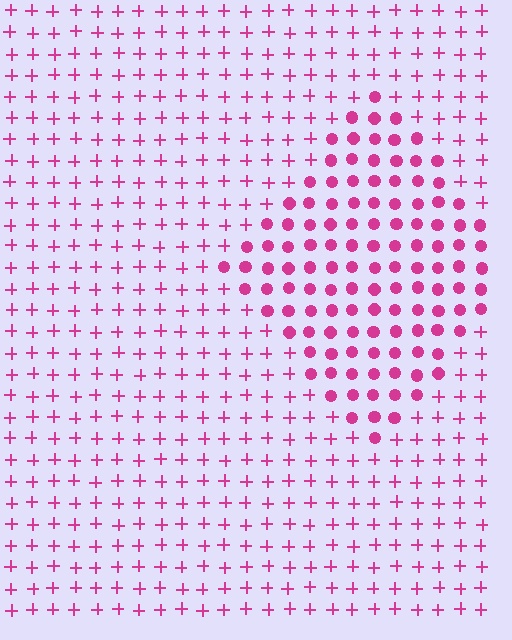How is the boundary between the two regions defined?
The boundary is defined by a change in element shape: circles inside vs. plus signs outside. All elements share the same color and spacing.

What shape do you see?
I see a diamond.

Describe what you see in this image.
The image is filled with small magenta elements arranged in a uniform grid. A diamond-shaped region contains circles, while the surrounding area contains plus signs. The boundary is defined purely by the change in element shape.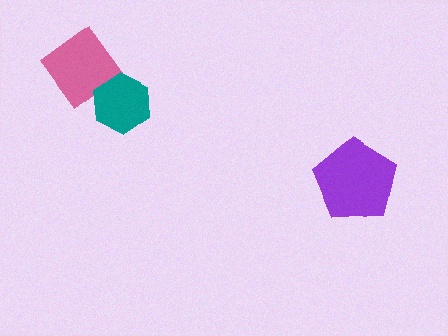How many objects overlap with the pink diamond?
1 object overlaps with the pink diamond.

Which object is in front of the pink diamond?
The teal hexagon is in front of the pink diamond.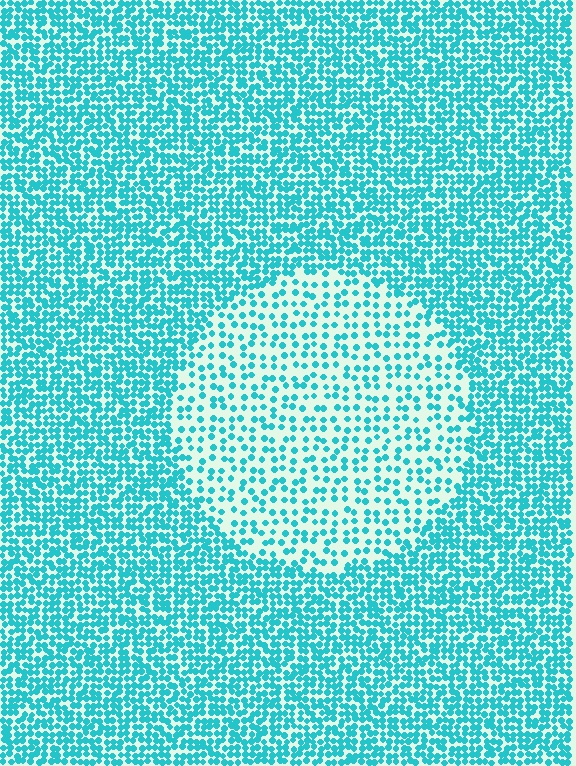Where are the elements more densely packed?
The elements are more densely packed outside the circle boundary.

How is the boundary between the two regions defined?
The boundary is defined by a change in element density (approximately 2.2x ratio). All elements are the same color, size, and shape.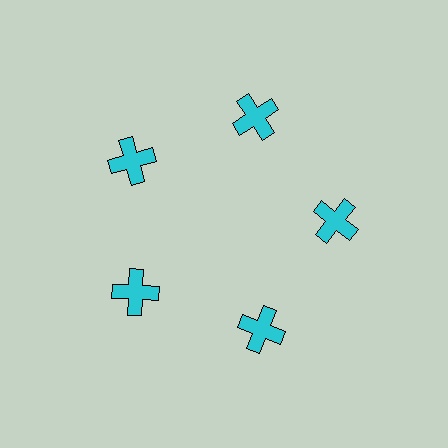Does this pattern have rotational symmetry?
Yes, this pattern has 5-fold rotational symmetry. It looks the same after rotating 72 degrees around the center.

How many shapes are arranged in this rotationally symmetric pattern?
There are 5 shapes, arranged in 5 groups of 1.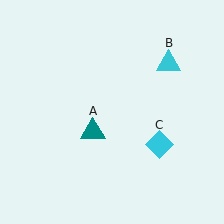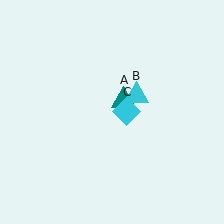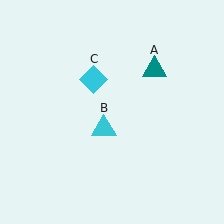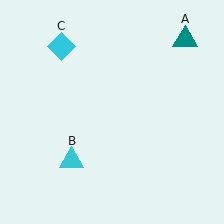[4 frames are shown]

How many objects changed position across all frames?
3 objects changed position: teal triangle (object A), cyan triangle (object B), cyan diamond (object C).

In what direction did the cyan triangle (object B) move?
The cyan triangle (object B) moved down and to the left.